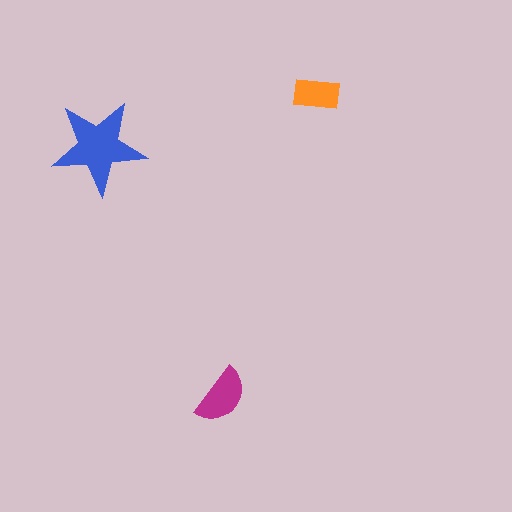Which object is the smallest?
The orange rectangle.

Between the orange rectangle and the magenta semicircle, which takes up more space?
The magenta semicircle.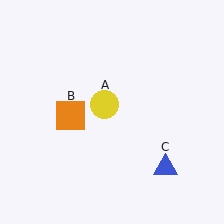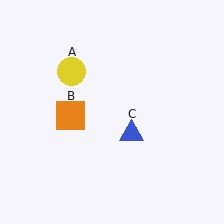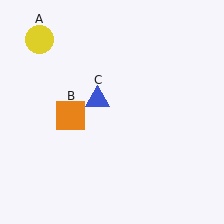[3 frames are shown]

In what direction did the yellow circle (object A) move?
The yellow circle (object A) moved up and to the left.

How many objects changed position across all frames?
2 objects changed position: yellow circle (object A), blue triangle (object C).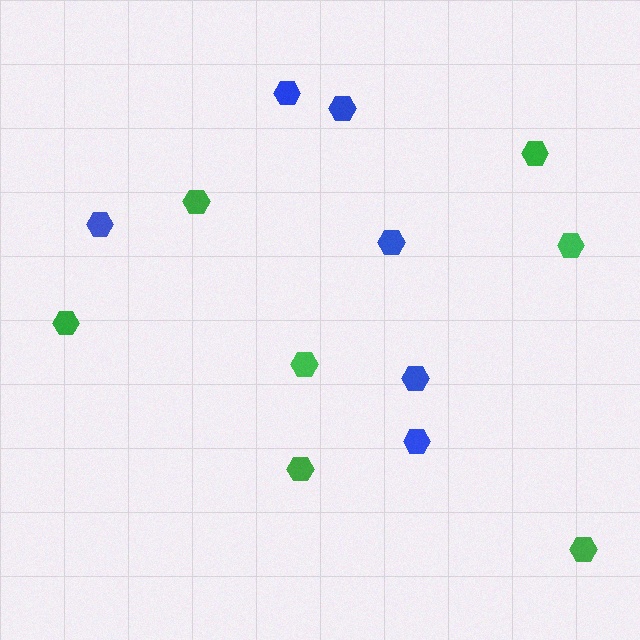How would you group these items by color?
There are 2 groups: one group of green hexagons (7) and one group of blue hexagons (6).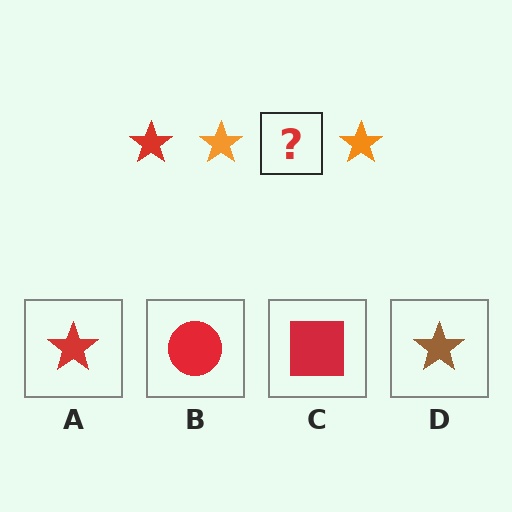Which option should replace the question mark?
Option A.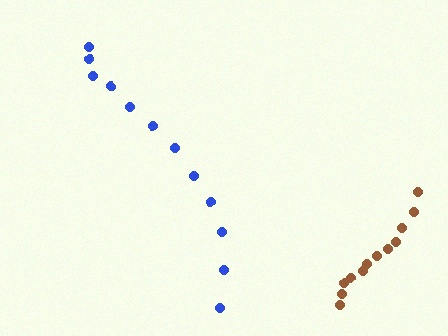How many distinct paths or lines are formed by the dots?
There are 2 distinct paths.